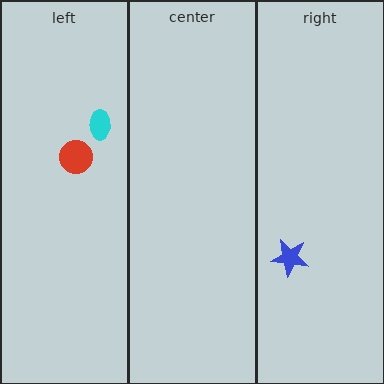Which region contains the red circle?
The left region.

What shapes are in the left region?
The red circle, the cyan ellipse.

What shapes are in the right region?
The blue star.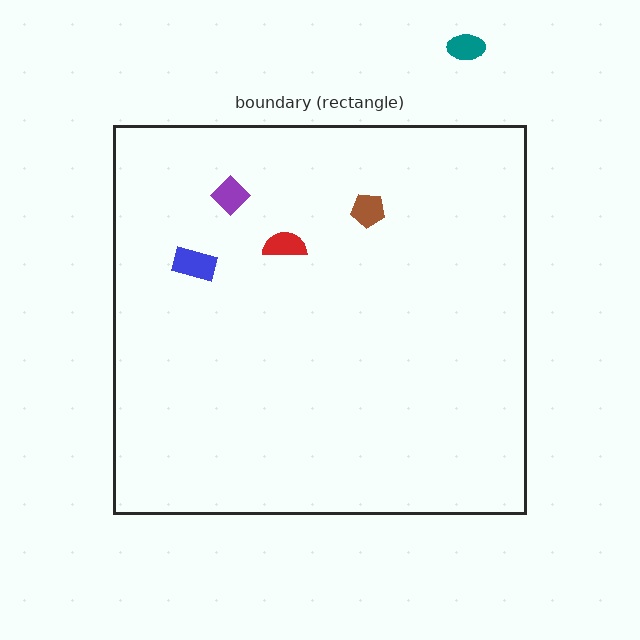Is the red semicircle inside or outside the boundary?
Inside.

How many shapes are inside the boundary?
4 inside, 1 outside.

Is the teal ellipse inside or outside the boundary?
Outside.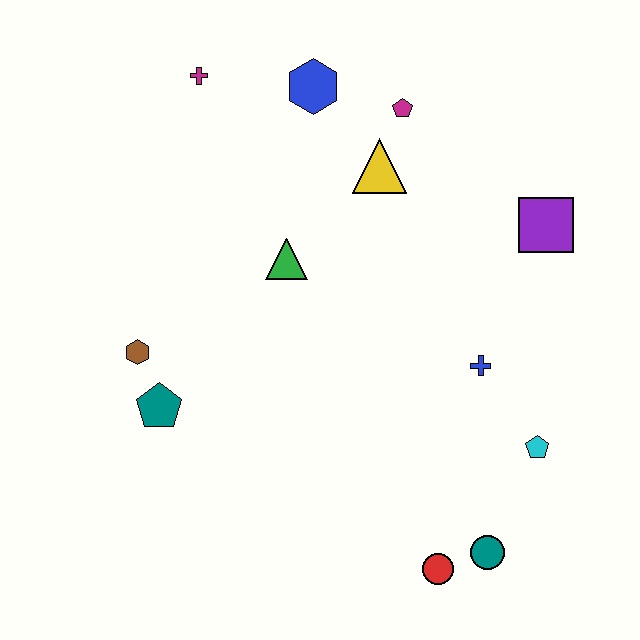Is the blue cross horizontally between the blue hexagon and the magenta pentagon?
No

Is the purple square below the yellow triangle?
Yes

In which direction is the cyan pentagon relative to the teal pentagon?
The cyan pentagon is to the right of the teal pentagon.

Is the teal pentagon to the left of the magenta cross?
Yes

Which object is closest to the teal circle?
The red circle is closest to the teal circle.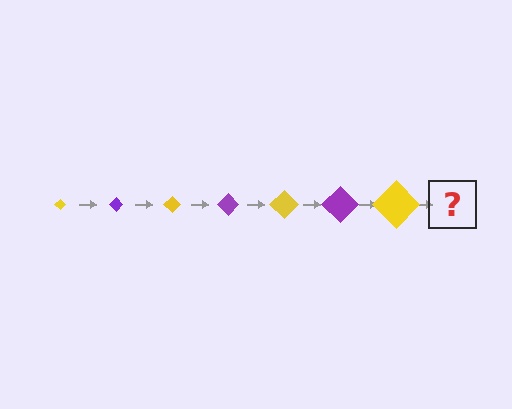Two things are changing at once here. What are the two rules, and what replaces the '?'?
The two rules are that the diamond grows larger each step and the color cycles through yellow and purple. The '?' should be a purple diamond, larger than the previous one.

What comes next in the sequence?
The next element should be a purple diamond, larger than the previous one.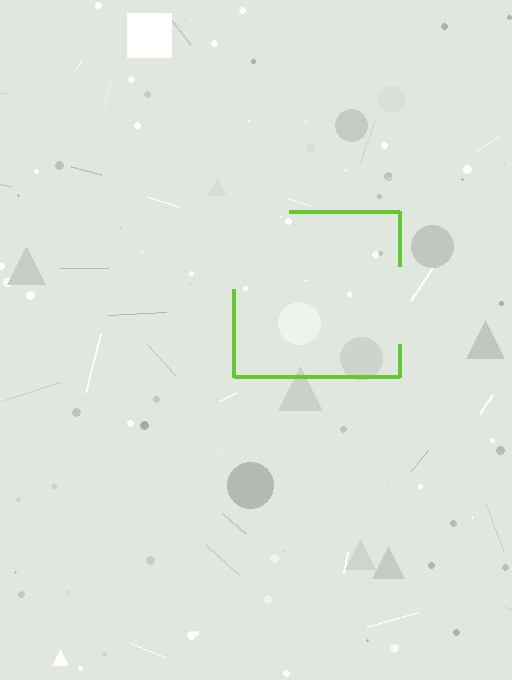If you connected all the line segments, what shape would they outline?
They would outline a square.